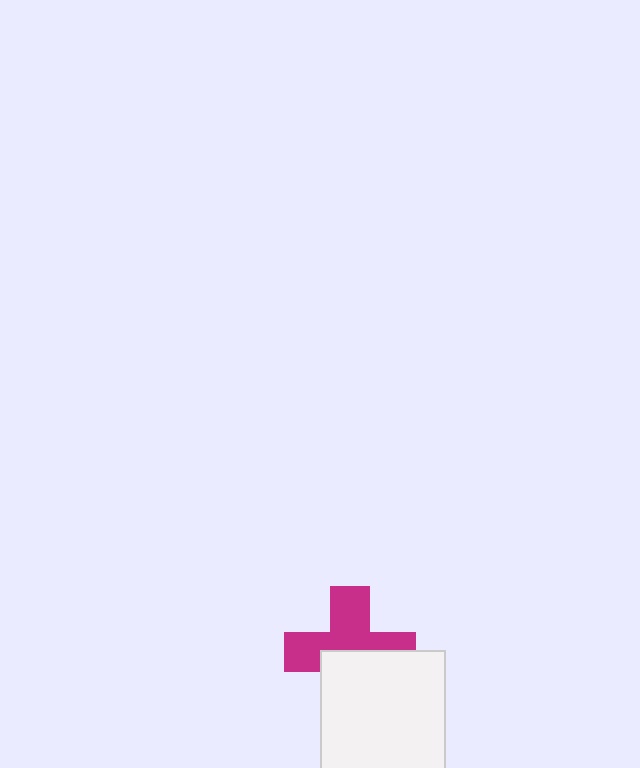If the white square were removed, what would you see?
You would see the complete magenta cross.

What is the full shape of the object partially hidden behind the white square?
The partially hidden object is a magenta cross.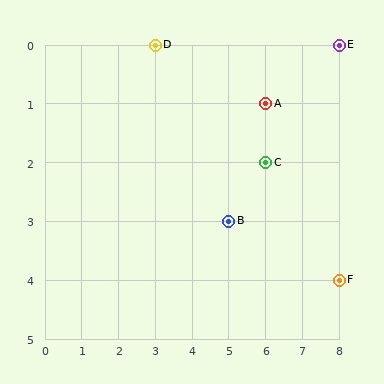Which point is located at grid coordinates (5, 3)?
Point B is at (5, 3).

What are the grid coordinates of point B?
Point B is at grid coordinates (5, 3).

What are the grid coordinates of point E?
Point E is at grid coordinates (8, 0).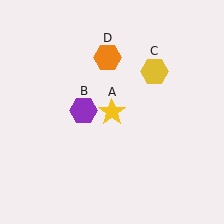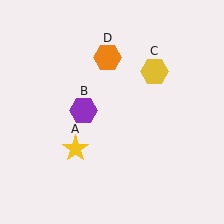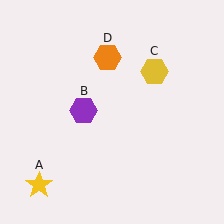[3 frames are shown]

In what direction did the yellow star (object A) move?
The yellow star (object A) moved down and to the left.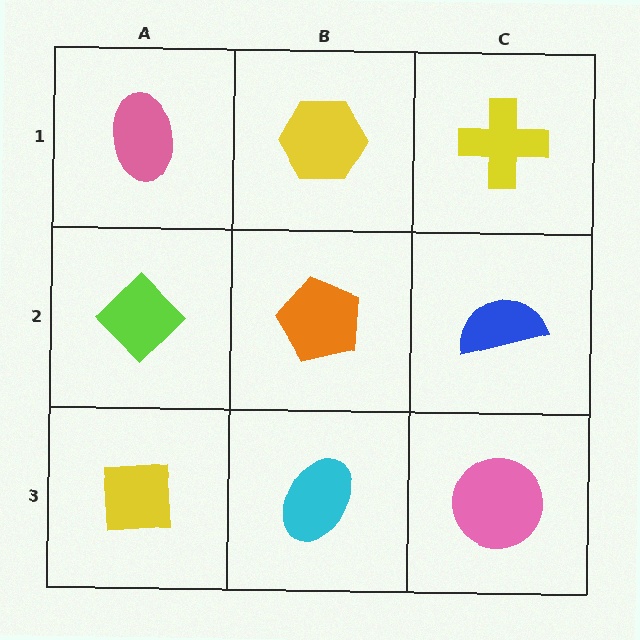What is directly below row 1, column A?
A lime diamond.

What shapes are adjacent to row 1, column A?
A lime diamond (row 2, column A), a yellow hexagon (row 1, column B).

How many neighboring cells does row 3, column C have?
2.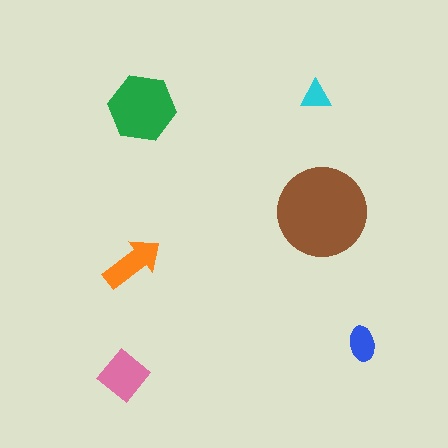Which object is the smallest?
The cyan triangle.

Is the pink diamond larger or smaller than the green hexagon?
Smaller.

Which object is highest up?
The cyan triangle is topmost.